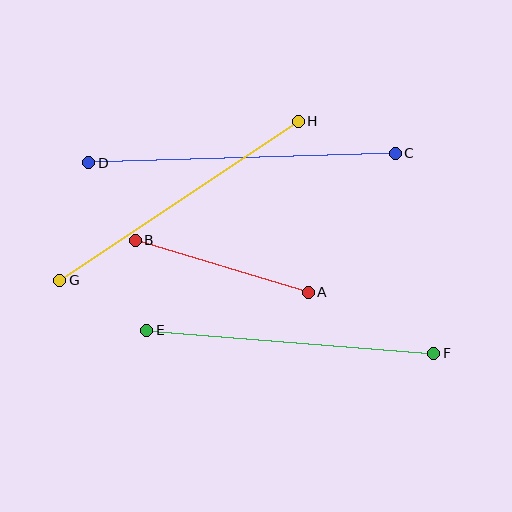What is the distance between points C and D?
The distance is approximately 307 pixels.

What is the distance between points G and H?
The distance is approximately 286 pixels.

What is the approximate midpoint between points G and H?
The midpoint is at approximately (179, 201) pixels.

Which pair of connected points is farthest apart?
Points C and D are farthest apart.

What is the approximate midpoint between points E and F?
The midpoint is at approximately (290, 342) pixels.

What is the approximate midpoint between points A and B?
The midpoint is at approximately (222, 266) pixels.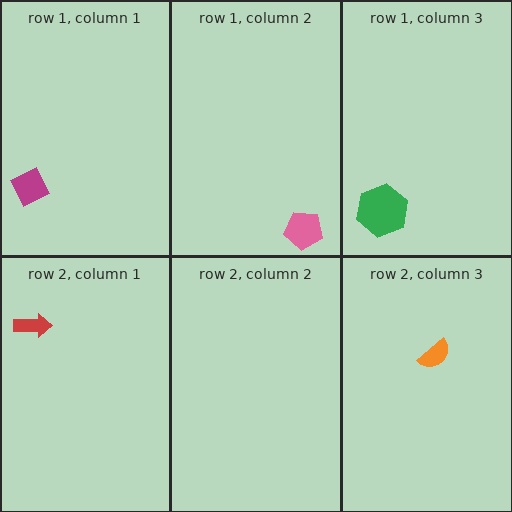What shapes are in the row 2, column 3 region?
The orange semicircle.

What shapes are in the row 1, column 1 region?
The magenta diamond.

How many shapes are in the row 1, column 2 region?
1.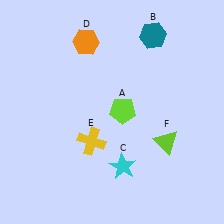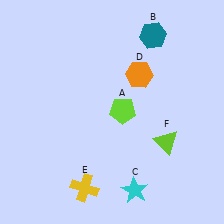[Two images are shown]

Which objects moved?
The objects that moved are: the cyan star (C), the orange hexagon (D), the yellow cross (E).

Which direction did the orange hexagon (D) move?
The orange hexagon (D) moved right.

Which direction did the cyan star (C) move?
The cyan star (C) moved down.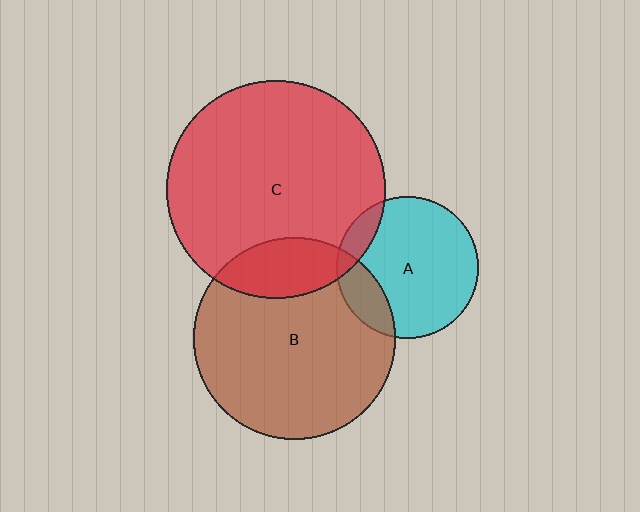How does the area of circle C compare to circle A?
Approximately 2.4 times.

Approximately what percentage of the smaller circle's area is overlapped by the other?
Approximately 15%.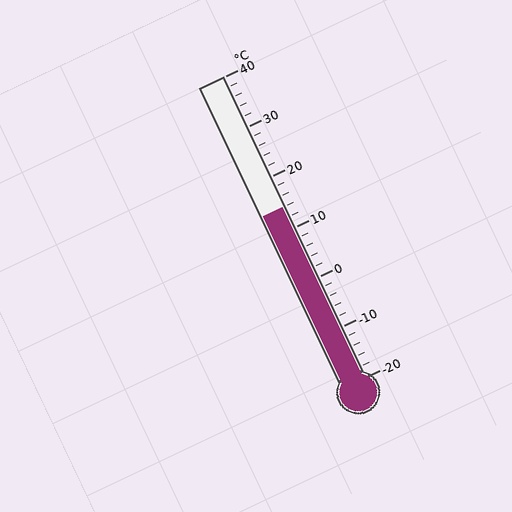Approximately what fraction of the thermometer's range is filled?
The thermometer is filled to approximately 55% of its range.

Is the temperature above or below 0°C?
The temperature is above 0°C.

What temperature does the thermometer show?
The thermometer shows approximately 14°C.